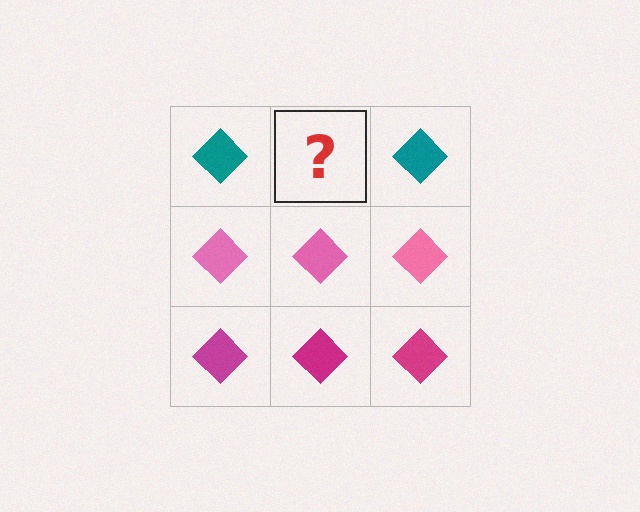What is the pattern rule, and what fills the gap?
The rule is that each row has a consistent color. The gap should be filled with a teal diamond.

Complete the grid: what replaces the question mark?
The question mark should be replaced with a teal diamond.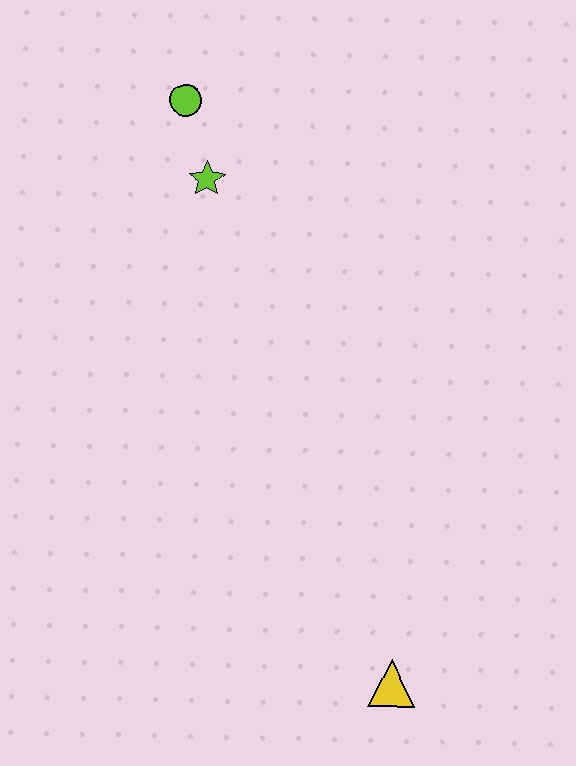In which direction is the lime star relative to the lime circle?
The lime star is below the lime circle.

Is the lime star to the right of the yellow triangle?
No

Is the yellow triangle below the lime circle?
Yes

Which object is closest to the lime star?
The lime circle is closest to the lime star.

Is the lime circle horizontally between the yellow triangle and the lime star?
No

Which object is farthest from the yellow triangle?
The lime circle is farthest from the yellow triangle.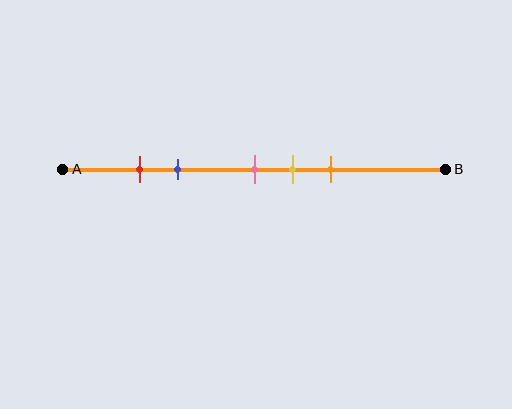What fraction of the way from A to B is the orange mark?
The orange mark is approximately 70% (0.7) of the way from A to B.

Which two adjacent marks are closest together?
The red and blue marks are the closest adjacent pair.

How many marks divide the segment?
There are 5 marks dividing the segment.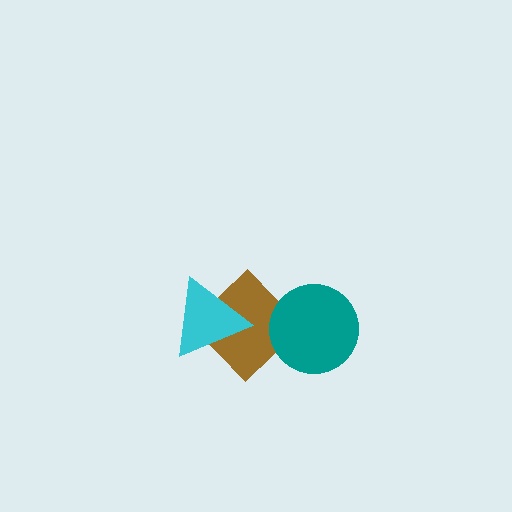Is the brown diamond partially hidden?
Yes, it is partially covered by another shape.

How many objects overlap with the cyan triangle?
1 object overlaps with the cyan triangle.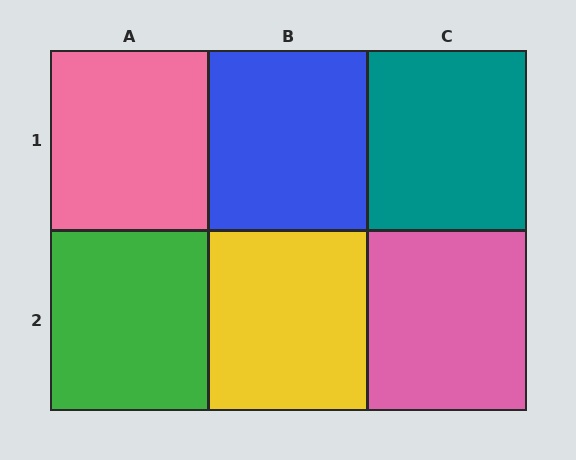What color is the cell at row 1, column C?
Teal.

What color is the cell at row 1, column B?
Blue.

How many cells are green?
1 cell is green.